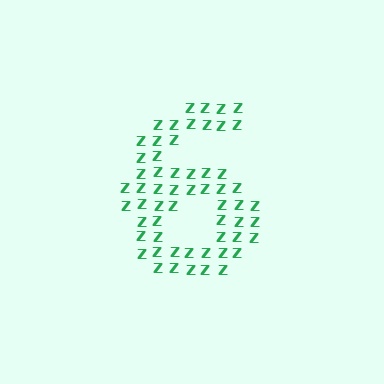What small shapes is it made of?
It is made of small letter Z's.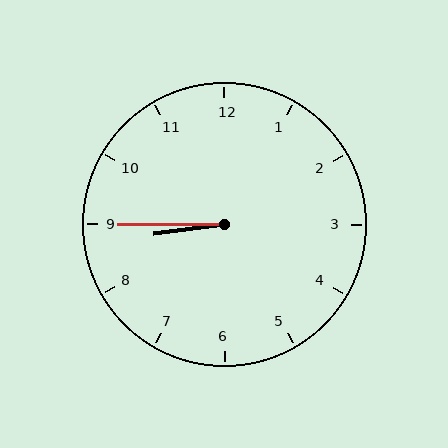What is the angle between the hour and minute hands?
Approximately 8 degrees.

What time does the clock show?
8:45.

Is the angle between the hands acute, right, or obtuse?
It is acute.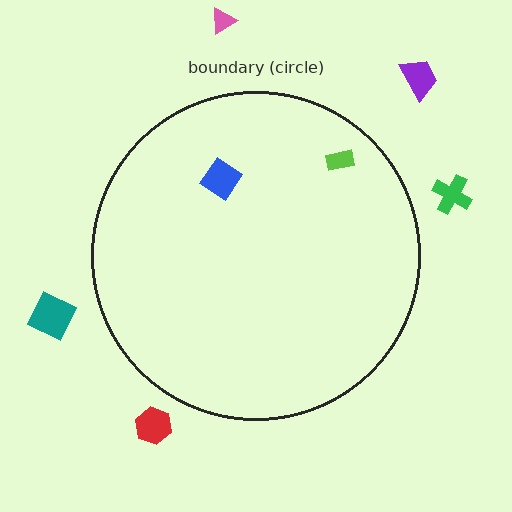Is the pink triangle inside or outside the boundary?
Outside.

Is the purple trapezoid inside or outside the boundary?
Outside.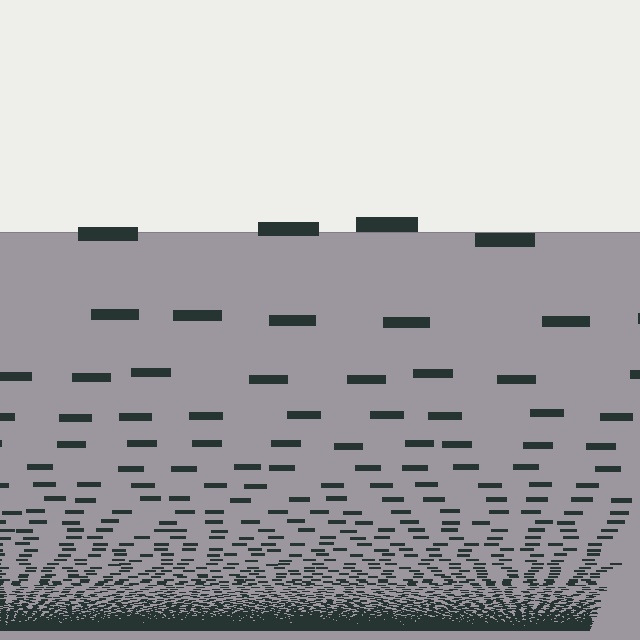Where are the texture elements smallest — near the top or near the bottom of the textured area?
Near the bottom.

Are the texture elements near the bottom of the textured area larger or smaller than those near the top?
Smaller. The gradient is inverted — elements near the bottom are smaller and denser.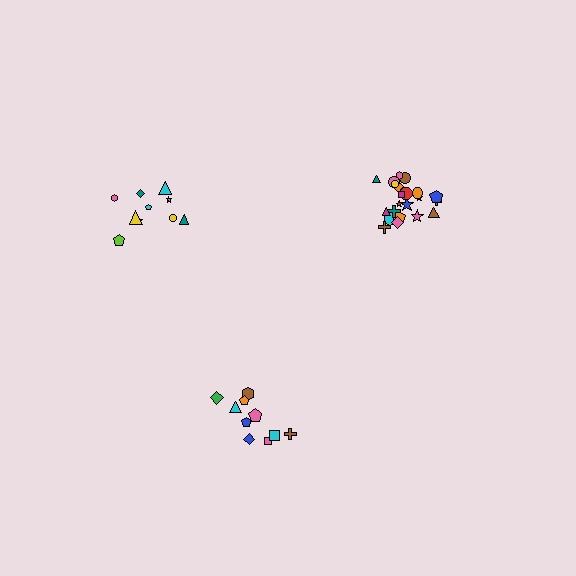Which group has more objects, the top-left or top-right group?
The top-right group.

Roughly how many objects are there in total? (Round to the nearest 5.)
Roughly 40 objects in total.